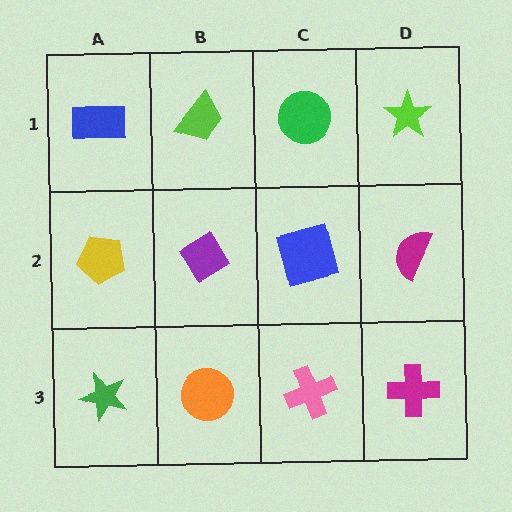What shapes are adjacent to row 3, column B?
A purple diamond (row 2, column B), a green star (row 3, column A), a pink cross (row 3, column C).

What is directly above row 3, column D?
A magenta semicircle.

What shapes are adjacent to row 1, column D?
A magenta semicircle (row 2, column D), a green circle (row 1, column C).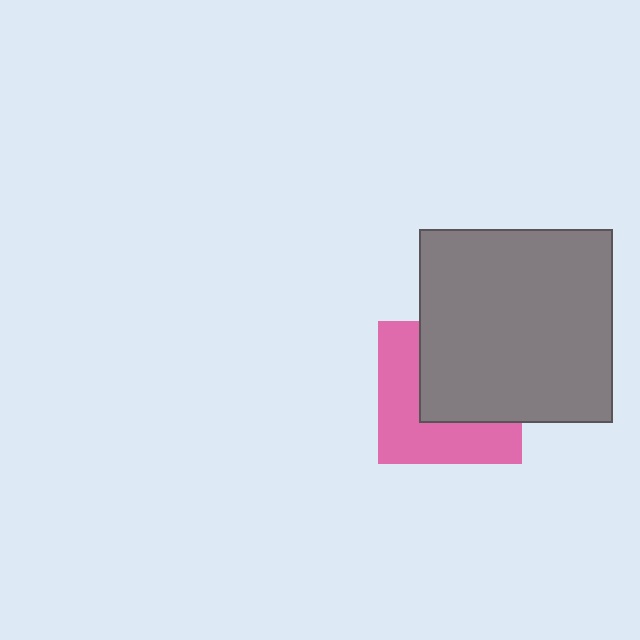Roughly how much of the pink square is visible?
About half of it is visible (roughly 49%).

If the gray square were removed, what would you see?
You would see the complete pink square.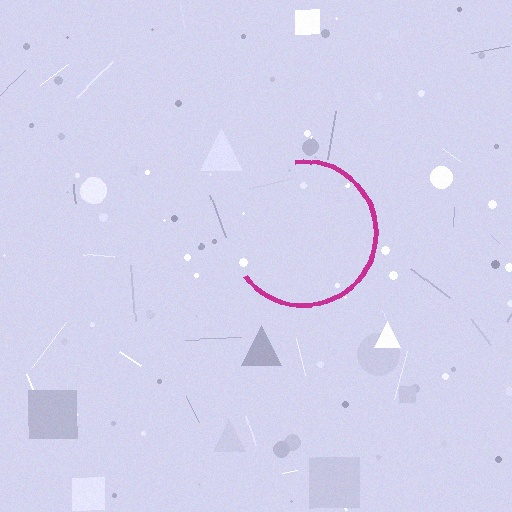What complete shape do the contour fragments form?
The contour fragments form a circle.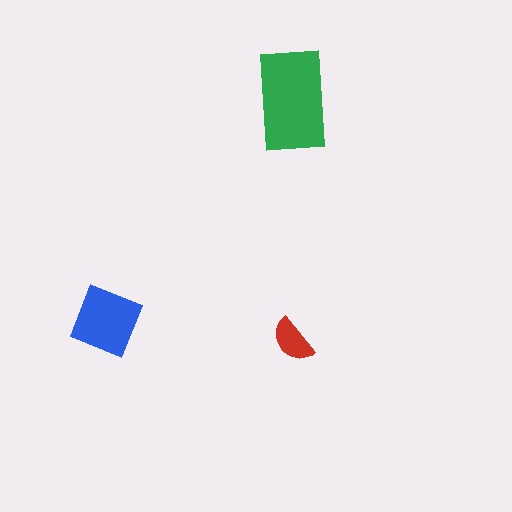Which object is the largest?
The green rectangle.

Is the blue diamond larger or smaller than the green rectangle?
Smaller.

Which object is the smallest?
The red semicircle.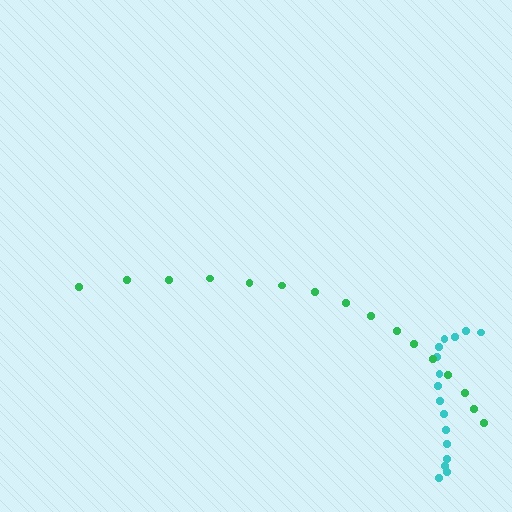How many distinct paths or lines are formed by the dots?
There are 2 distinct paths.